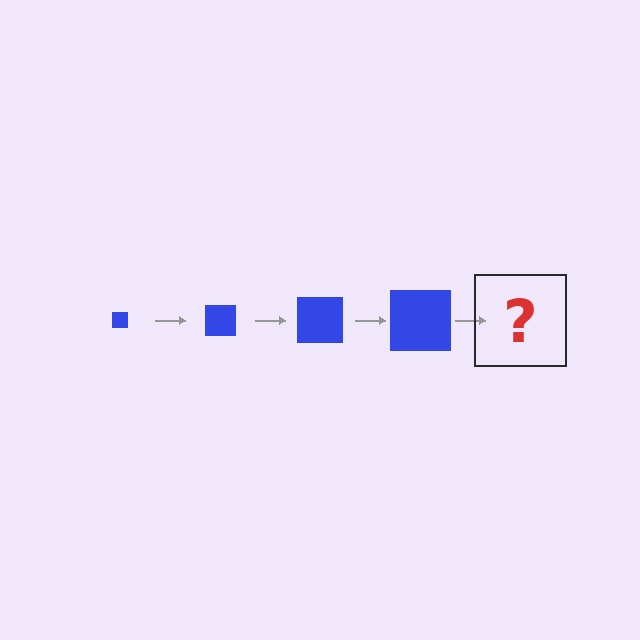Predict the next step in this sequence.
The next step is a blue square, larger than the previous one.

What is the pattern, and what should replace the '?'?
The pattern is that the square gets progressively larger each step. The '?' should be a blue square, larger than the previous one.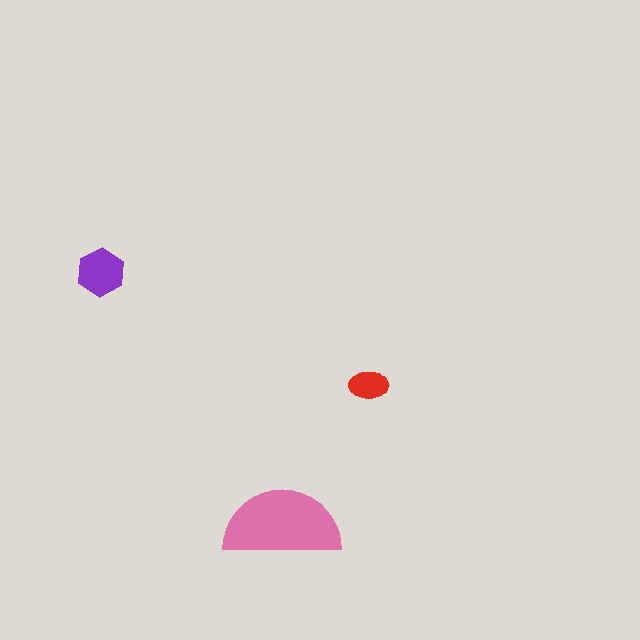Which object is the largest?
The pink semicircle.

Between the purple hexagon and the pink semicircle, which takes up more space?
The pink semicircle.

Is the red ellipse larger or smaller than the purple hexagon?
Smaller.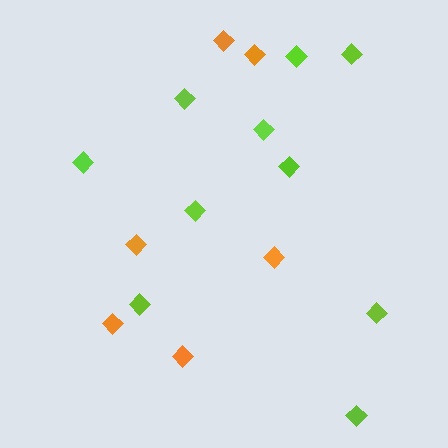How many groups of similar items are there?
There are 2 groups: one group of orange diamonds (6) and one group of lime diamonds (10).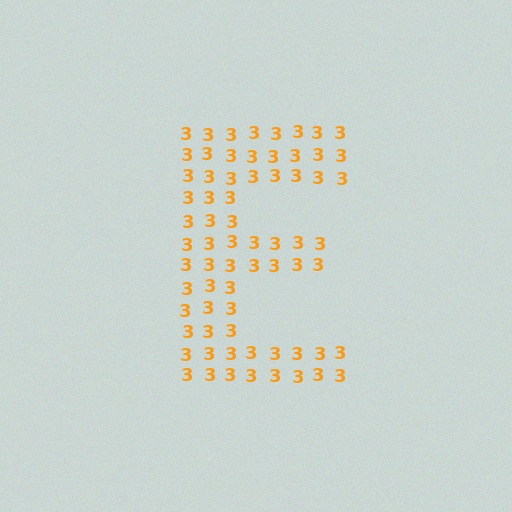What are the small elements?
The small elements are digit 3's.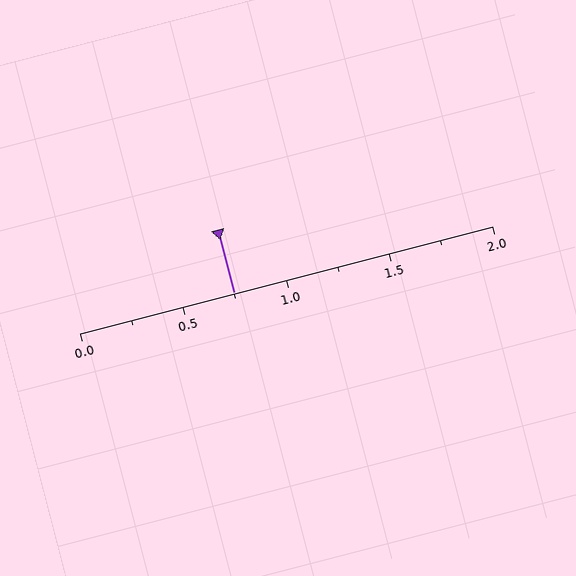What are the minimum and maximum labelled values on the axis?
The axis runs from 0.0 to 2.0.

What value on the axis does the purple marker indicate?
The marker indicates approximately 0.75.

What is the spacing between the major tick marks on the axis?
The major ticks are spaced 0.5 apart.